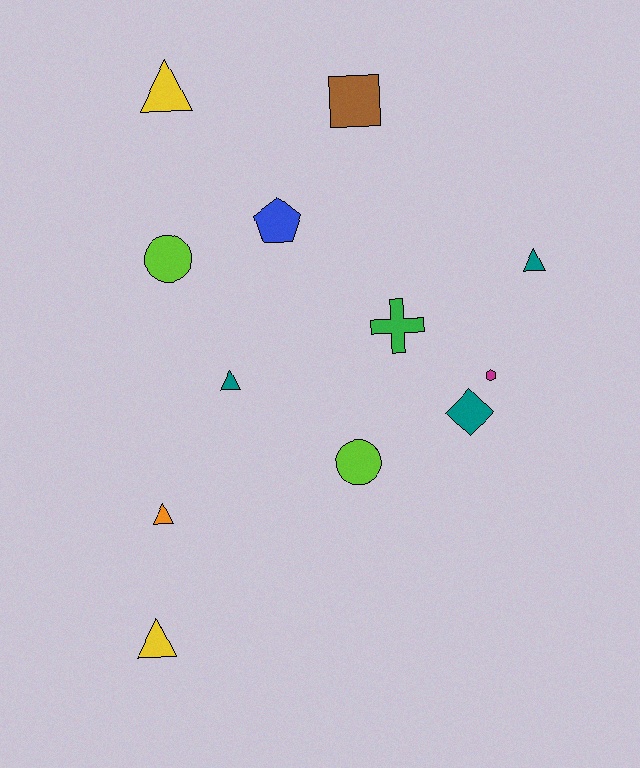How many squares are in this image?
There is 1 square.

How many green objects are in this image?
There is 1 green object.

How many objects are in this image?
There are 12 objects.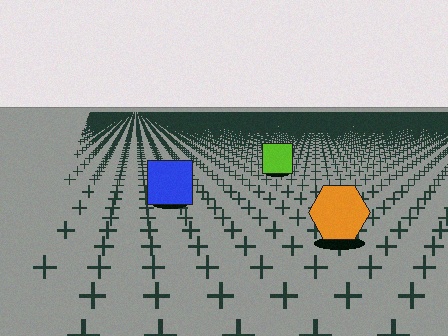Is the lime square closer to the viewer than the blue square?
No. The blue square is closer — you can tell from the texture gradient: the ground texture is coarser near it.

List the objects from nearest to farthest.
From nearest to farthest: the orange hexagon, the blue square, the lime square.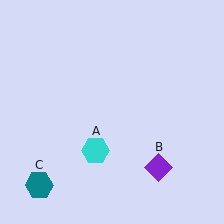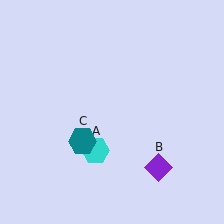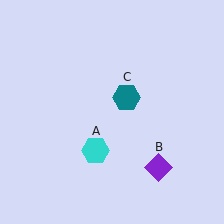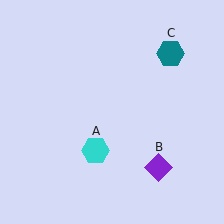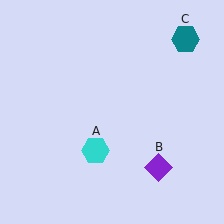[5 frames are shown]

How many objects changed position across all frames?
1 object changed position: teal hexagon (object C).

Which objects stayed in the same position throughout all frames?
Cyan hexagon (object A) and purple diamond (object B) remained stationary.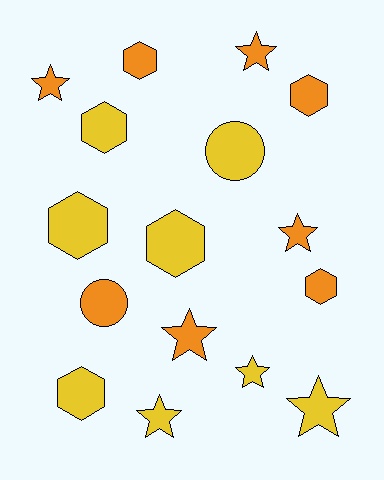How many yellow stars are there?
There are 3 yellow stars.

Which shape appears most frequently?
Hexagon, with 7 objects.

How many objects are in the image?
There are 16 objects.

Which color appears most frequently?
Orange, with 8 objects.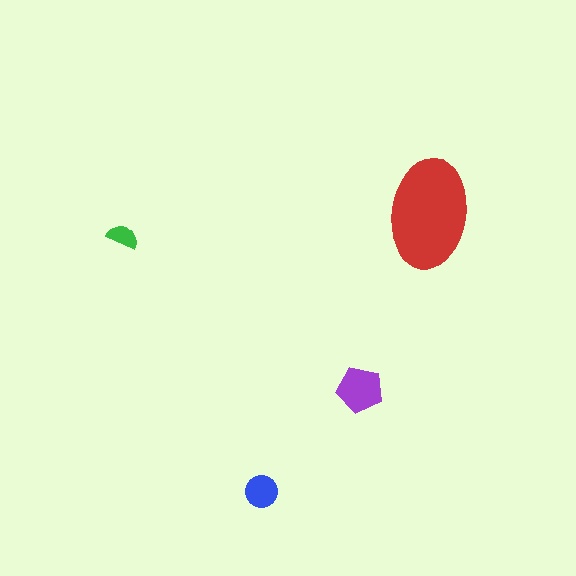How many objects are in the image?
There are 4 objects in the image.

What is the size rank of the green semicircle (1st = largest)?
4th.